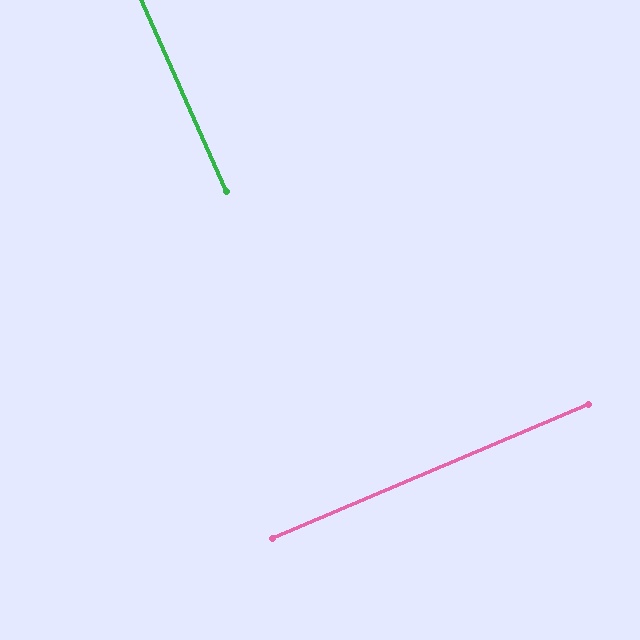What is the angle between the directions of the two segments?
Approximately 89 degrees.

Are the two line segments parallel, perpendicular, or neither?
Perpendicular — they meet at approximately 89°.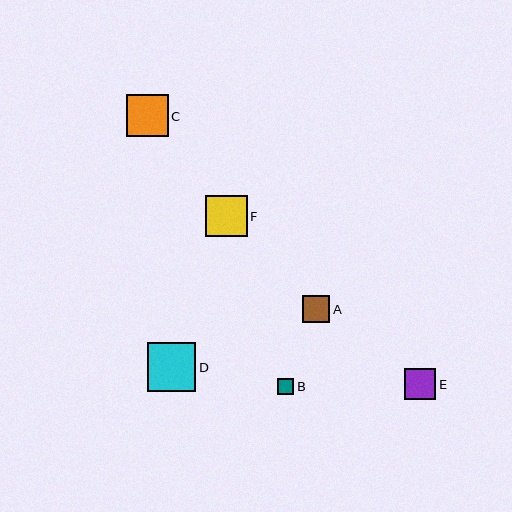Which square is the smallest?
Square B is the smallest with a size of approximately 16 pixels.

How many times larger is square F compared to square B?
Square F is approximately 2.6 times the size of square B.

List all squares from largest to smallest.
From largest to smallest: D, C, F, E, A, B.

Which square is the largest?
Square D is the largest with a size of approximately 48 pixels.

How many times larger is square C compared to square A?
Square C is approximately 1.5 times the size of square A.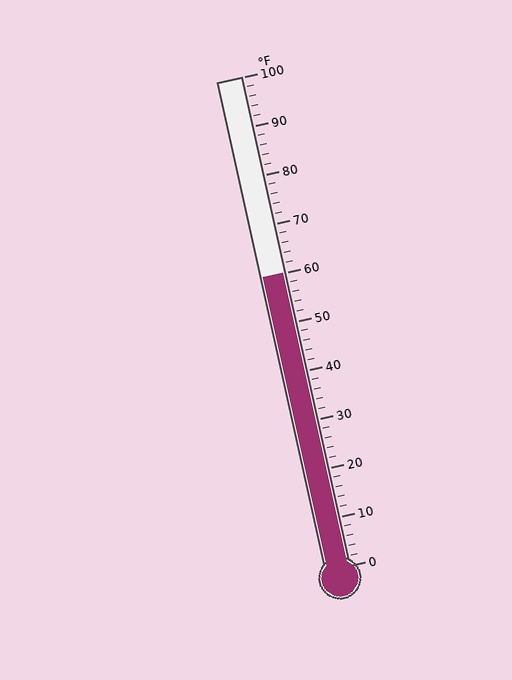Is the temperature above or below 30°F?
The temperature is above 30°F.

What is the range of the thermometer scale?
The thermometer scale ranges from 0°F to 100°F.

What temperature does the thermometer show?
The thermometer shows approximately 60°F.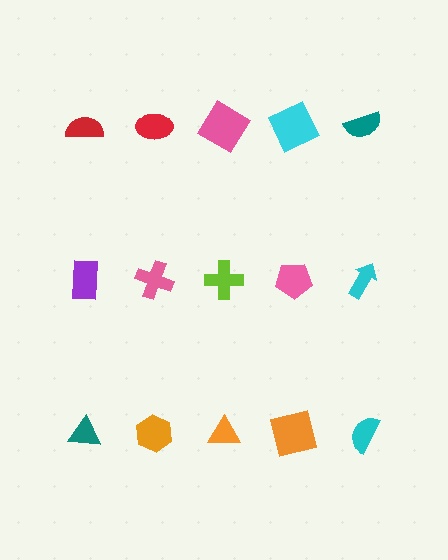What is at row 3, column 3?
An orange triangle.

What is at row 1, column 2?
A red ellipse.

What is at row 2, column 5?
A cyan arrow.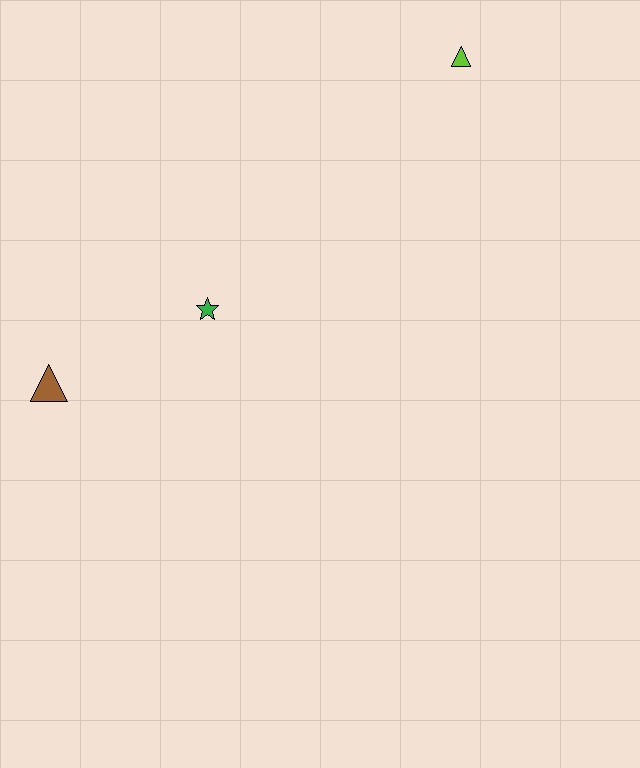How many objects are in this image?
There are 3 objects.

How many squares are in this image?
There are no squares.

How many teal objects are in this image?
There are no teal objects.